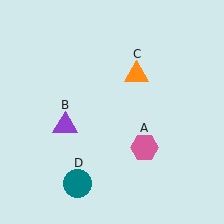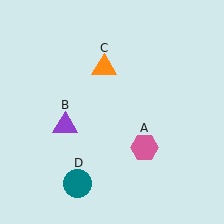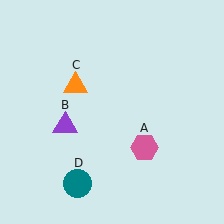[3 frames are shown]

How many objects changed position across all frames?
1 object changed position: orange triangle (object C).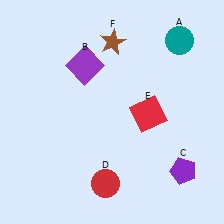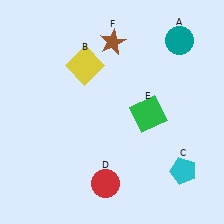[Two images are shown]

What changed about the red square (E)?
In Image 1, E is red. In Image 2, it changed to green.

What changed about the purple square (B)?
In Image 1, B is purple. In Image 2, it changed to yellow.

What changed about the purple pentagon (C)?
In Image 1, C is purple. In Image 2, it changed to cyan.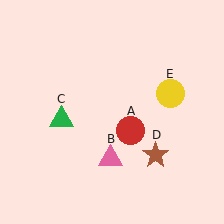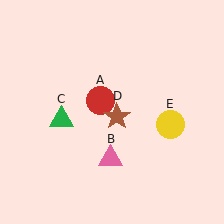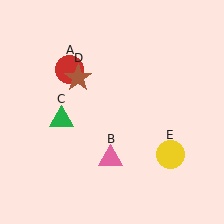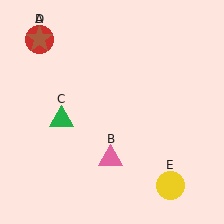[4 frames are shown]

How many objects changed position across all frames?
3 objects changed position: red circle (object A), brown star (object D), yellow circle (object E).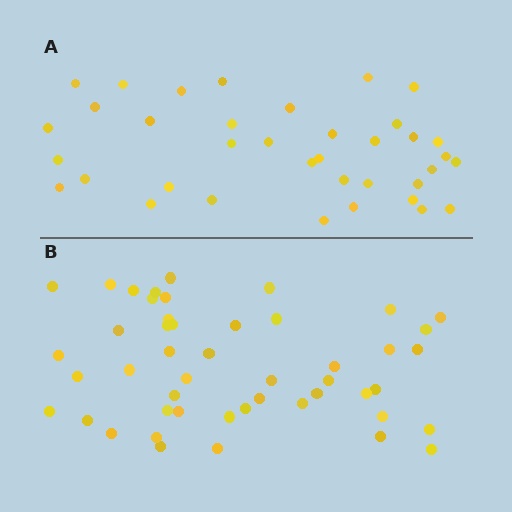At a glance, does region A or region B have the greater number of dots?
Region B (the bottom region) has more dots.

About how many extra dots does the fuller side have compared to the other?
Region B has roughly 12 or so more dots than region A.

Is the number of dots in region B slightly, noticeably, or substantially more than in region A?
Region B has noticeably more, but not dramatically so. The ratio is roughly 1.3 to 1.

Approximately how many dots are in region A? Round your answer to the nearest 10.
About 40 dots. (The exact count is 37, which rounds to 40.)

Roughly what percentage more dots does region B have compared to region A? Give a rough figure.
About 30% more.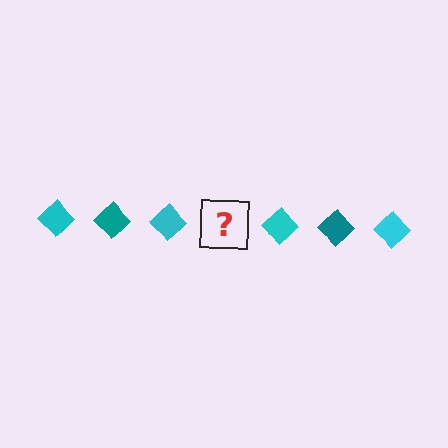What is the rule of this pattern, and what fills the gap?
The rule is that the pattern cycles through cyan, teal diamonds. The gap should be filled with a teal diamond.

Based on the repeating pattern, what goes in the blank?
The blank should be a teal diamond.